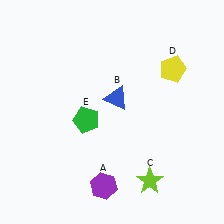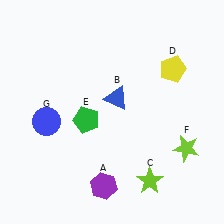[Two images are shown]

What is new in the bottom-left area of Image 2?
A blue circle (G) was added in the bottom-left area of Image 2.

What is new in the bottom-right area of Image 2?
A lime star (F) was added in the bottom-right area of Image 2.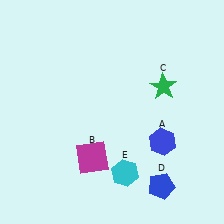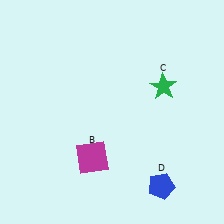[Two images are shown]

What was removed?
The blue hexagon (A), the cyan hexagon (E) were removed in Image 2.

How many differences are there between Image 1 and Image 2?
There are 2 differences between the two images.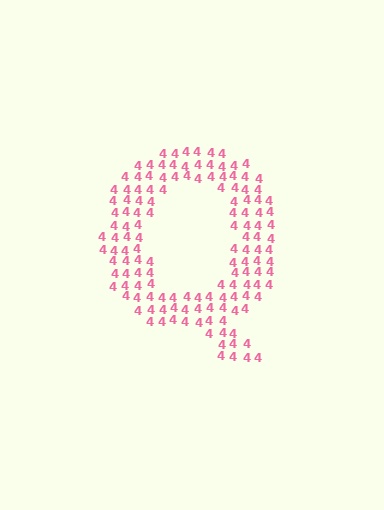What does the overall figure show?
The overall figure shows the letter Q.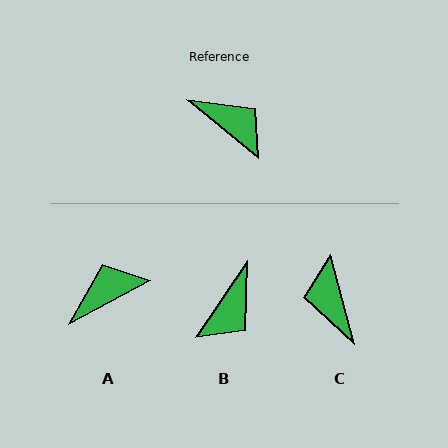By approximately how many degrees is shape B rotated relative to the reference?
Approximately 85 degrees clockwise.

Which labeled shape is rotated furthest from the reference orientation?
C, about 145 degrees away.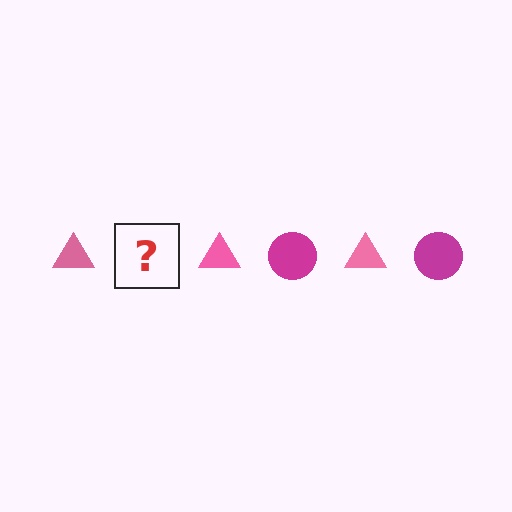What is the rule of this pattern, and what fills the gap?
The rule is that the pattern alternates between pink triangle and magenta circle. The gap should be filled with a magenta circle.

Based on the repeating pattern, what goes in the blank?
The blank should be a magenta circle.